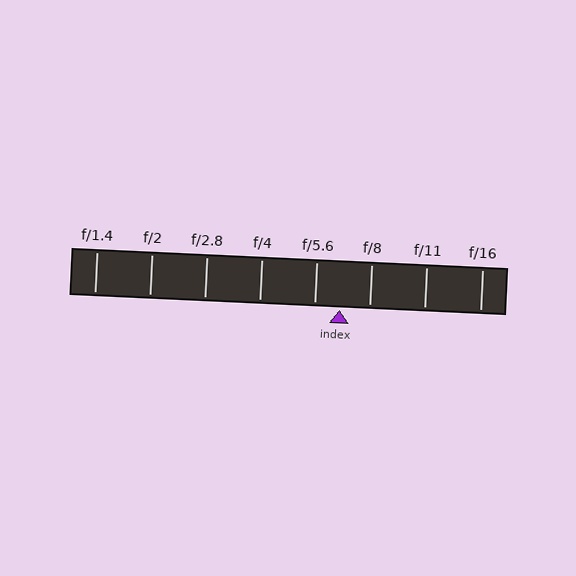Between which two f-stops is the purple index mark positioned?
The index mark is between f/5.6 and f/8.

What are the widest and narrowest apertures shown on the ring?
The widest aperture shown is f/1.4 and the narrowest is f/16.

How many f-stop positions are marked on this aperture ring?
There are 8 f-stop positions marked.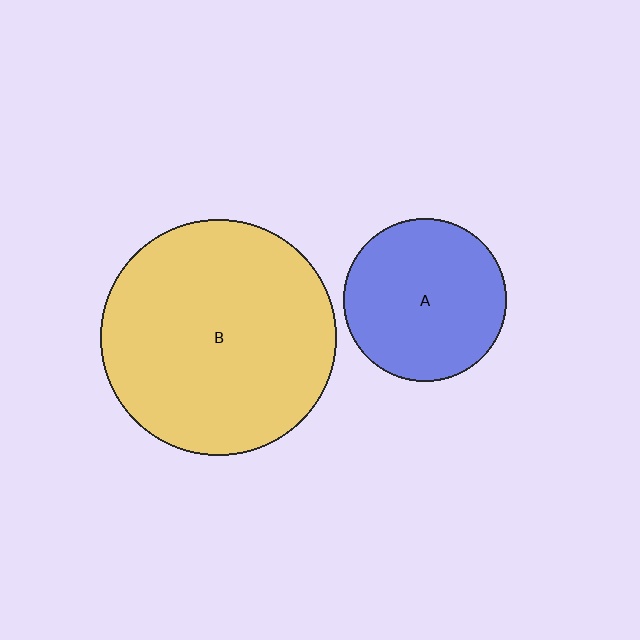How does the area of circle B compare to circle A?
Approximately 2.1 times.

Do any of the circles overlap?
No, none of the circles overlap.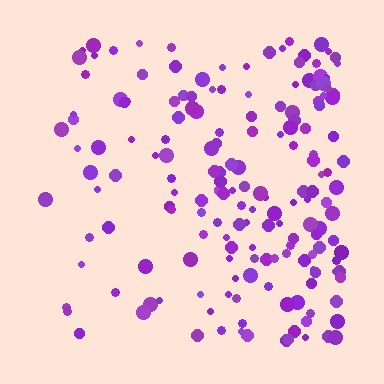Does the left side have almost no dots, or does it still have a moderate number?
Still a moderate number, just noticeably fewer than the right.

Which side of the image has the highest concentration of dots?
The right.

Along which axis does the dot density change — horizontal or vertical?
Horizontal.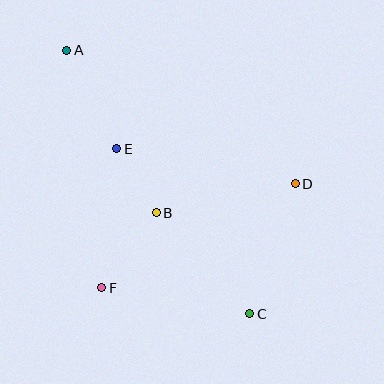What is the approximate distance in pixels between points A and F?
The distance between A and F is approximately 240 pixels.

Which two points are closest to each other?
Points B and E are closest to each other.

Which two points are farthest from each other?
Points A and C are farthest from each other.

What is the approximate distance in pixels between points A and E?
The distance between A and E is approximately 111 pixels.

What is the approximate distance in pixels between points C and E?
The distance between C and E is approximately 212 pixels.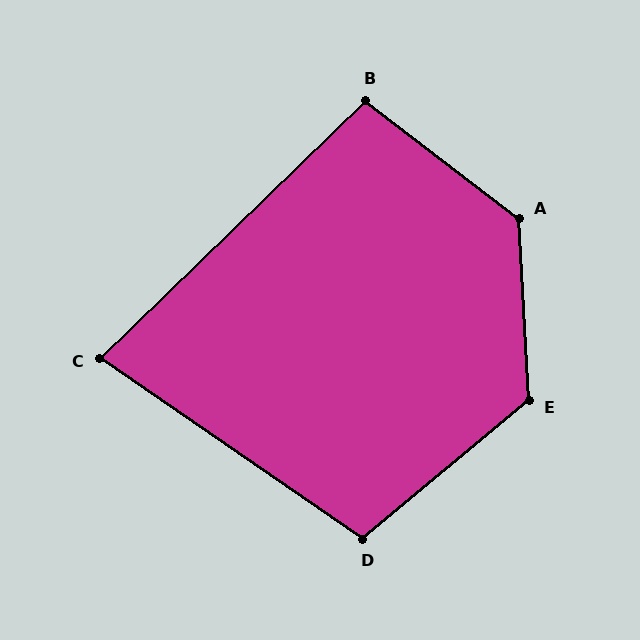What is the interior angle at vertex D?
Approximately 105 degrees (obtuse).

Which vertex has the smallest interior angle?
C, at approximately 79 degrees.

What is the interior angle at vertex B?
Approximately 99 degrees (obtuse).